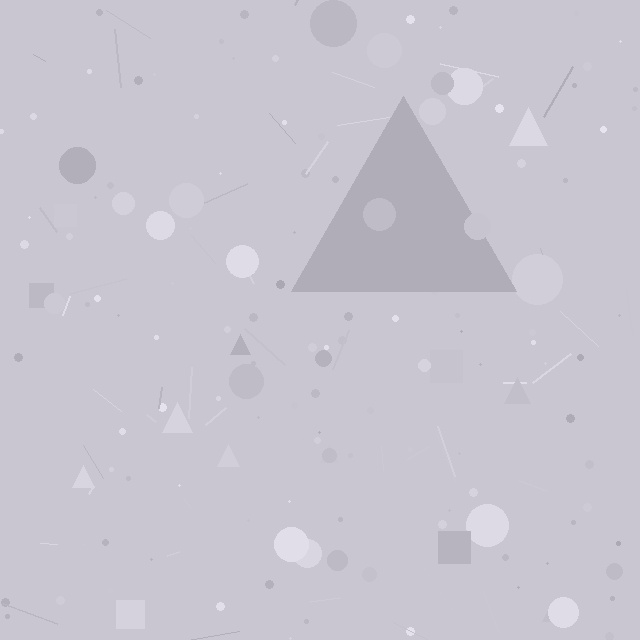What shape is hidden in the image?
A triangle is hidden in the image.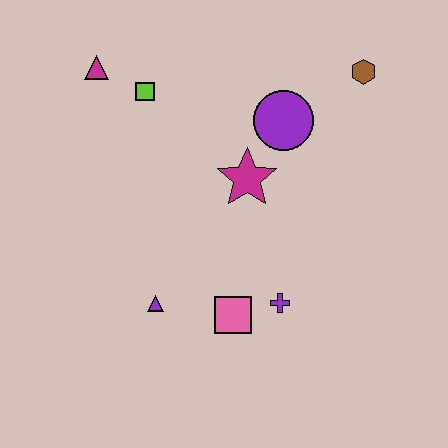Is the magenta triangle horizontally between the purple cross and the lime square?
No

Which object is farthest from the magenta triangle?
The purple cross is farthest from the magenta triangle.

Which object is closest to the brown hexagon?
The purple circle is closest to the brown hexagon.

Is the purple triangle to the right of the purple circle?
No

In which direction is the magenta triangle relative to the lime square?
The magenta triangle is to the left of the lime square.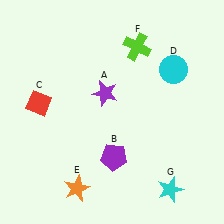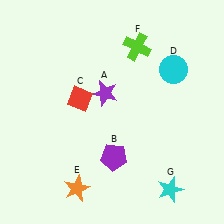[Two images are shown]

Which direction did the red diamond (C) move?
The red diamond (C) moved right.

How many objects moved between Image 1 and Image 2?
1 object moved between the two images.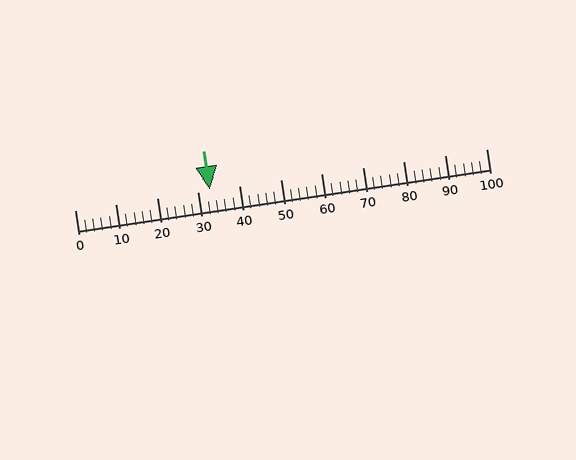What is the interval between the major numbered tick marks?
The major tick marks are spaced 10 units apart.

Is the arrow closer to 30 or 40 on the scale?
The arrow is closer to 30.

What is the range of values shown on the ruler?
The ruler shows values from 0 to 100.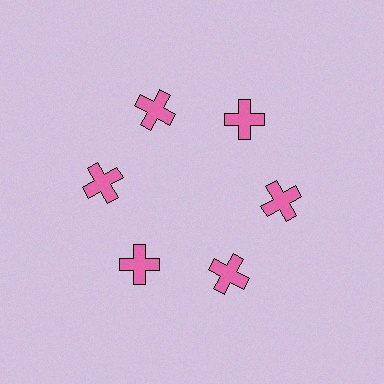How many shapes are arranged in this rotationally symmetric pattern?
There are 6 shapes, arranged in 6 groups of 1.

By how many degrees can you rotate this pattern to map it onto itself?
The pattern maps onto itself every 60 degrees of rotation.